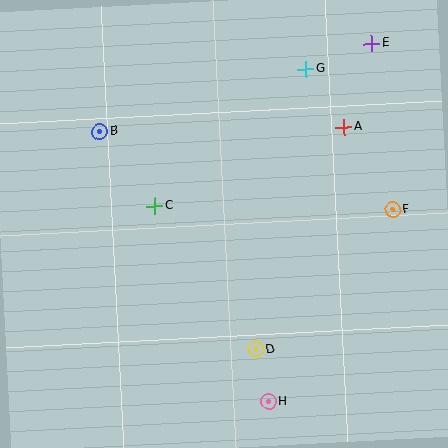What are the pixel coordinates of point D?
Point D is at (256, 350).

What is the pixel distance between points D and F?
The distance between D and F is 196 pixels.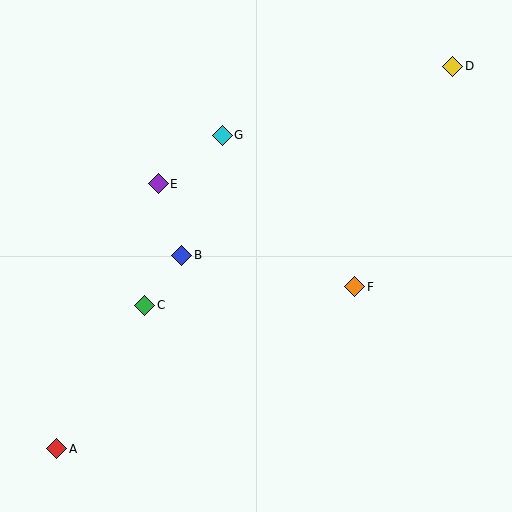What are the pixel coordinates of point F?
Point F is at (355, 287).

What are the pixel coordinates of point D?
Point D is at (453, 66).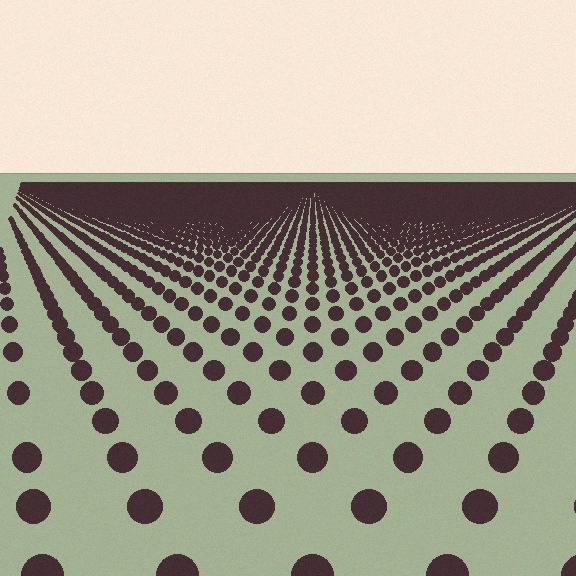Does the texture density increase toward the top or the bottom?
Density increases toward the top.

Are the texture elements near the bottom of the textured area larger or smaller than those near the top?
Larger. Near the bottom, elements are closer to the viewer and appear at a bigger on-screen size.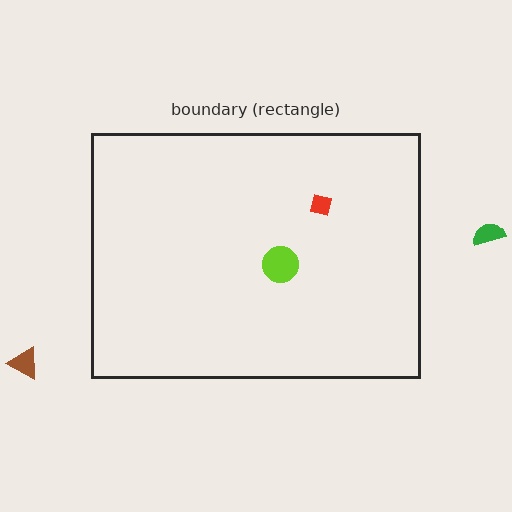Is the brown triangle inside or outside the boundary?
Outside.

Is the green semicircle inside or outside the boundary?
Outside.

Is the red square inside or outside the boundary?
Inside.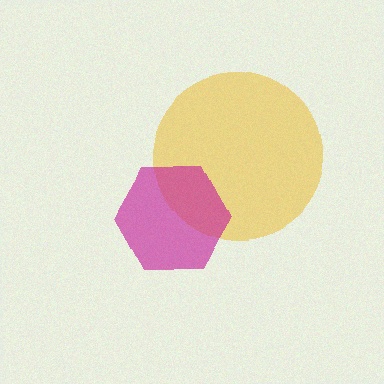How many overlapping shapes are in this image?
There are 2 overlapping shapes in the image.